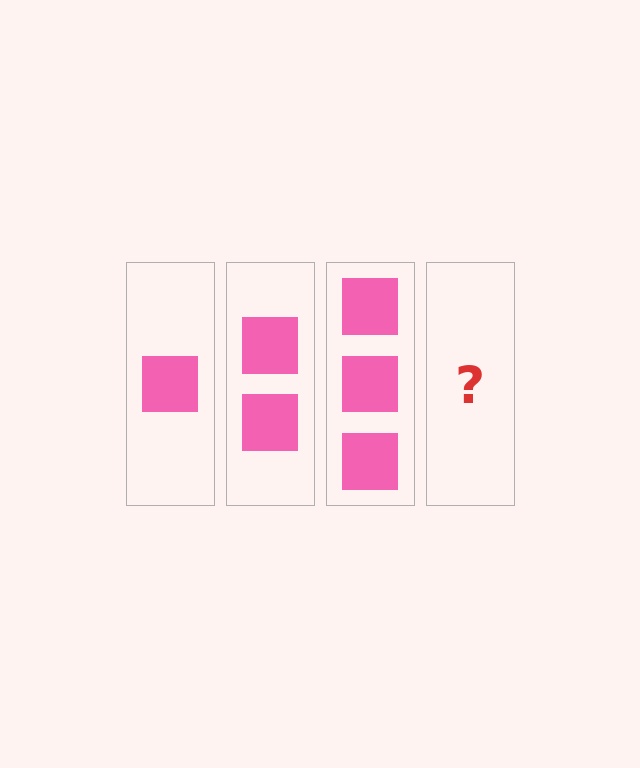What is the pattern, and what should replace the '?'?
The pattern is that each step adds one more square. The '?' should be 4 squares.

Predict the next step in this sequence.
The next step is 4 squares.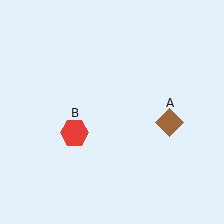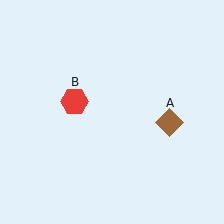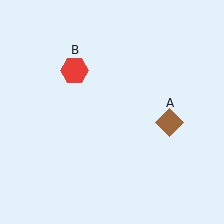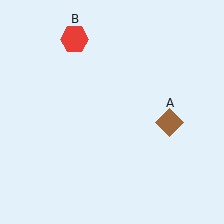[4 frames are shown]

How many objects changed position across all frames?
1 object changed position: red hexagon (object B).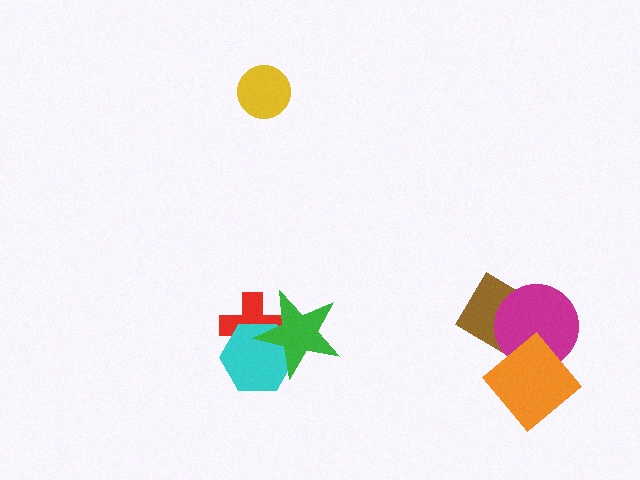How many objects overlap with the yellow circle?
0 objects overlap with the yellow circle.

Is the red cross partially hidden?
Yes, it is partially covered by another shape.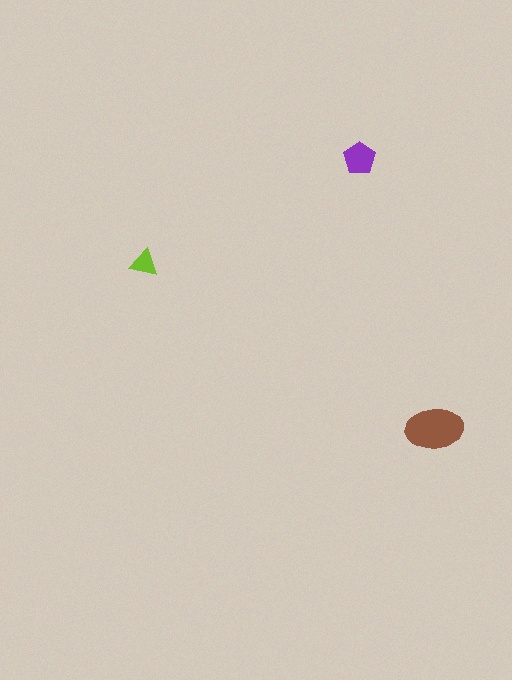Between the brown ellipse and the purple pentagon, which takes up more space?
The brown ellipse.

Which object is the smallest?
The lime triangle.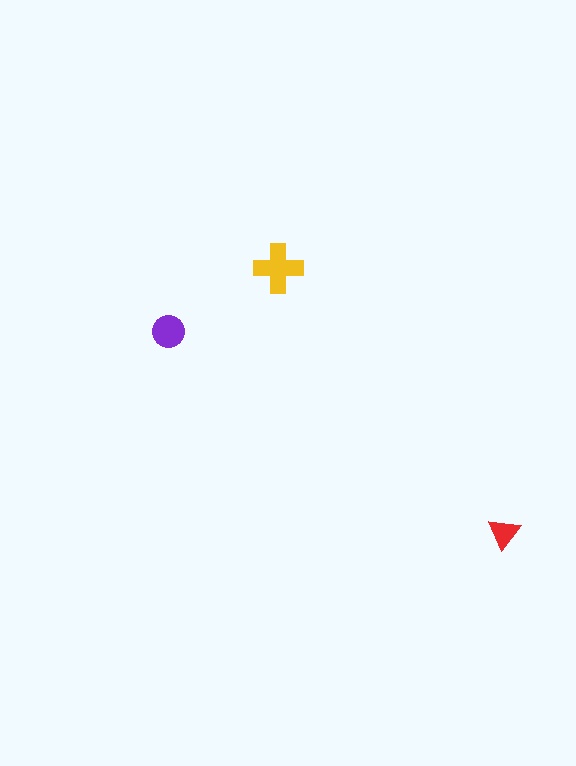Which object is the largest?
The yellow cross.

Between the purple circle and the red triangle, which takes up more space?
The purple circle.